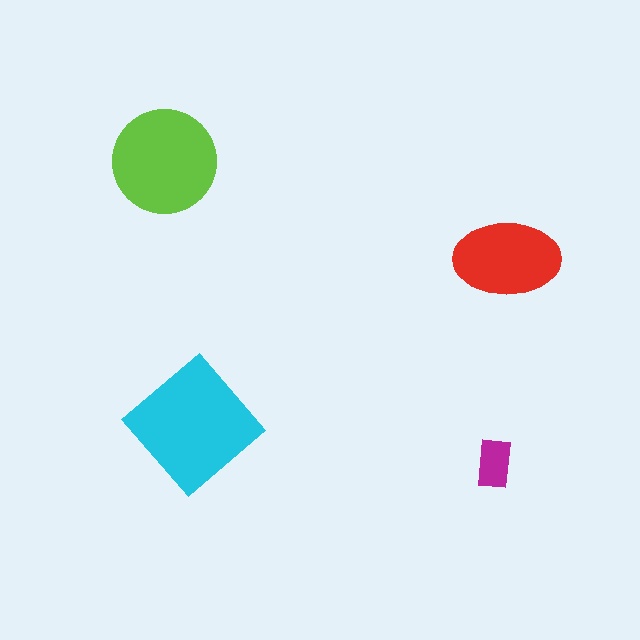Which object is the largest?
The cyan diamond.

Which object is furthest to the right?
The red ellipse is rightmost.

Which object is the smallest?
The magenta rectangle.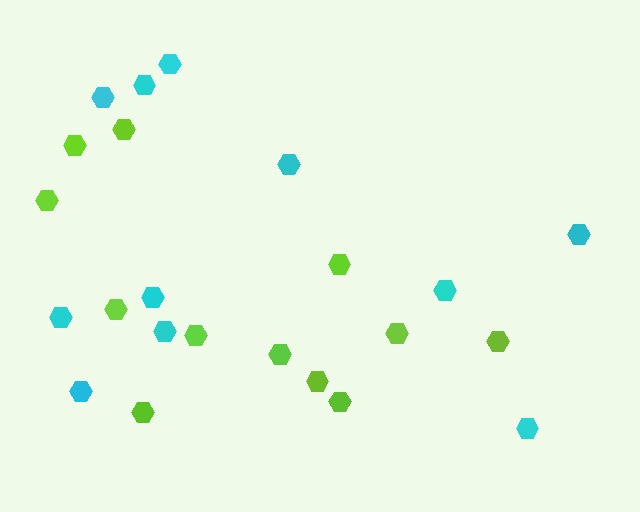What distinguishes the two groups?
There are 2 groups: one group of lime hexagons (12) and one group of cyan hexagons (11).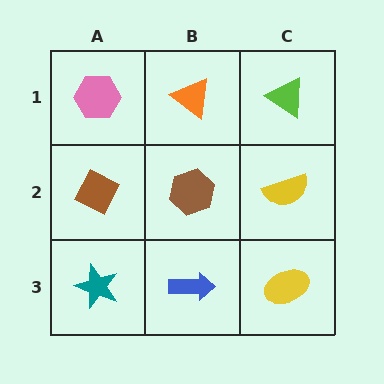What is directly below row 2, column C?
A yellow ellipse.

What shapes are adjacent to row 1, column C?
A yellow semicircle (row 2, column C), an orange triangle (row 1, column B).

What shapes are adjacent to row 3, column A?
A brown diamond (row 2, column A), a blue arrow (row 3, column B).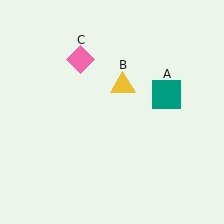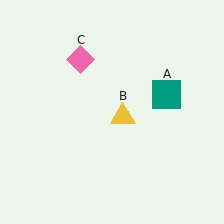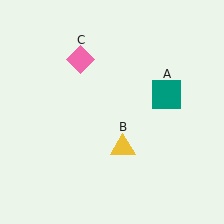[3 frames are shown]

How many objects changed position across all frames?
1 object changed position: yellow triangle (object B).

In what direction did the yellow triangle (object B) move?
The yellow triangle (object B) moved down.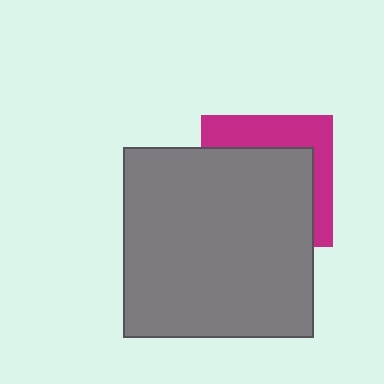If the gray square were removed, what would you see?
You would see the complete magenta square.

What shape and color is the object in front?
The object in front is a gray square.